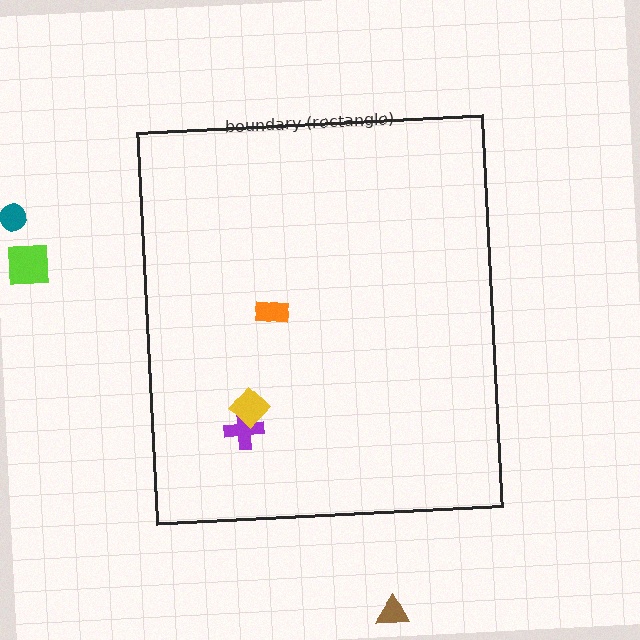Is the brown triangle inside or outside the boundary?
Outside.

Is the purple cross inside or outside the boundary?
Inside.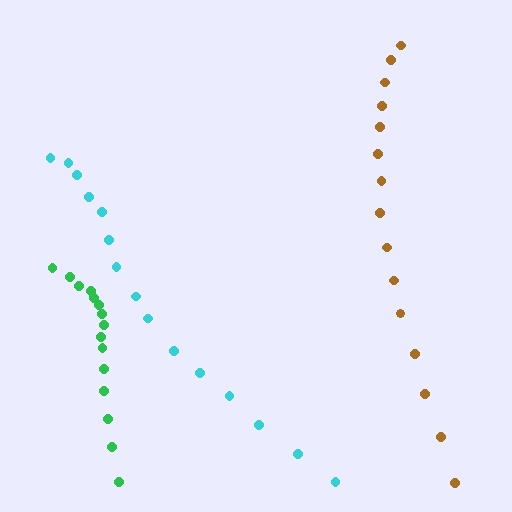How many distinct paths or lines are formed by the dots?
There are 3 distinct paths.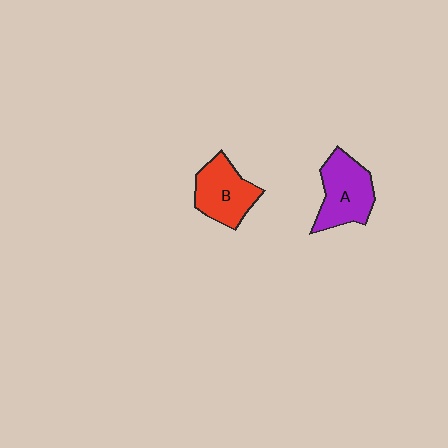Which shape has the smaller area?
Shape B (red).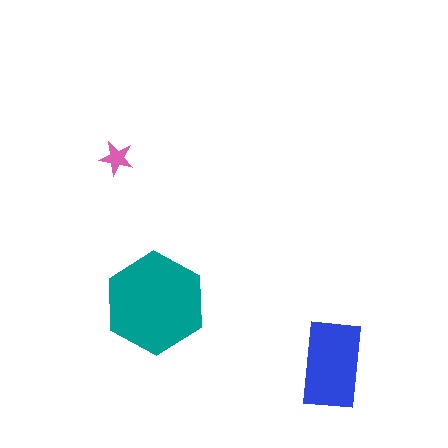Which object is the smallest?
The pink star.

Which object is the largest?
The teal hexagon.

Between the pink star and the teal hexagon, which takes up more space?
The teal hexagon.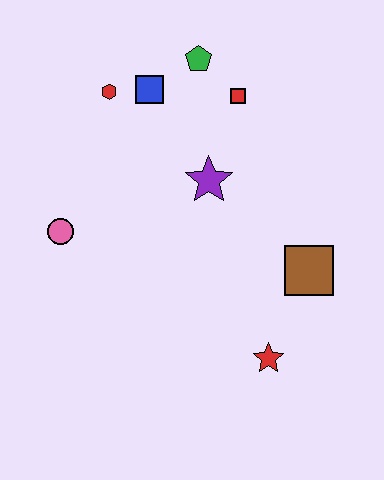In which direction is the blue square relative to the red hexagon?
The blue square is to the right of the red hexagon.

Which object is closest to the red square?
The green pentagon is closest to the red square.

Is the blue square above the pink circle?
Yes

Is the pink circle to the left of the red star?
Yes